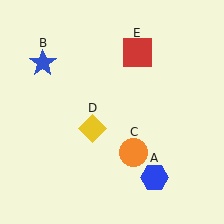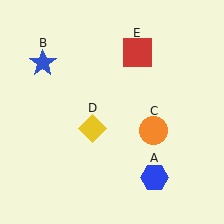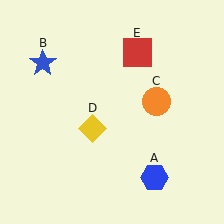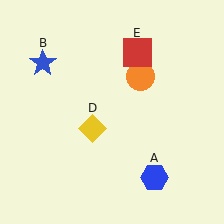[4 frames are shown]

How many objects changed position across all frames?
1 object changed position: orange circle (object C).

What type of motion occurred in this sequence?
The orange circle (object C) rotated counterclockwise around the center of the scene.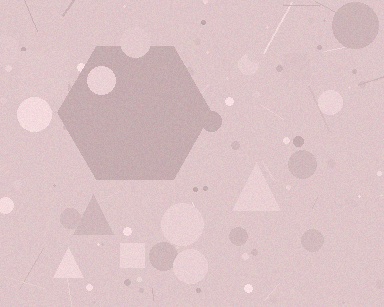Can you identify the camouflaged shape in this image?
The camouflaged shape is a hexagon.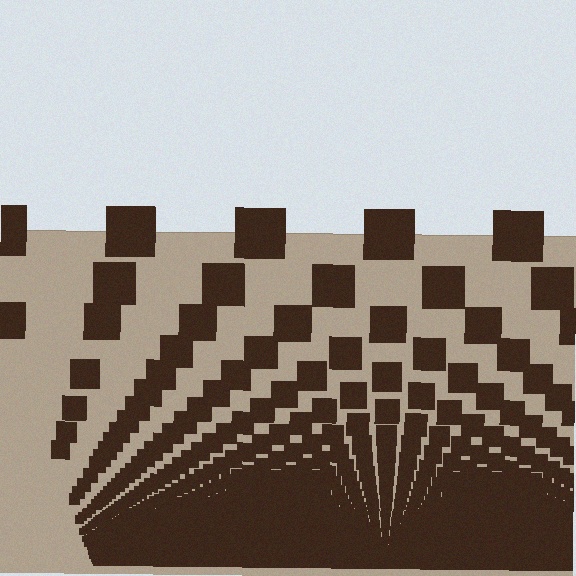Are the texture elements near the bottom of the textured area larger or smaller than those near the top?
Smaller. The gradient is inverted — elements near the bottom are smaller and denser.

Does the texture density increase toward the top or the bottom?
Density increases toward the bottom.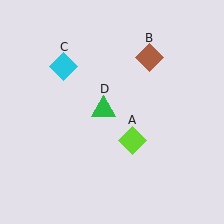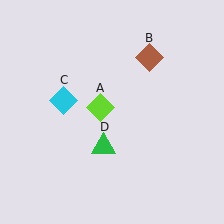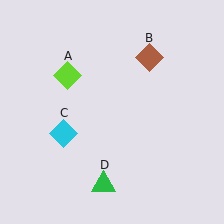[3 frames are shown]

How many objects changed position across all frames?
3 objects changed position: lime diamond (object A), cyan diamond (object C), green triangle (object D).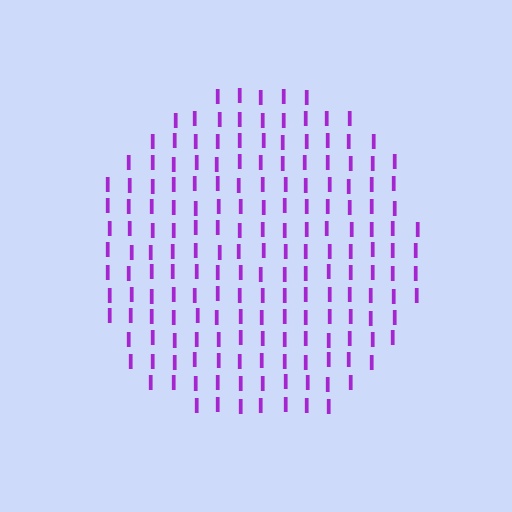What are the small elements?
The small elements are letter I's.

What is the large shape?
The large shape is a circle.